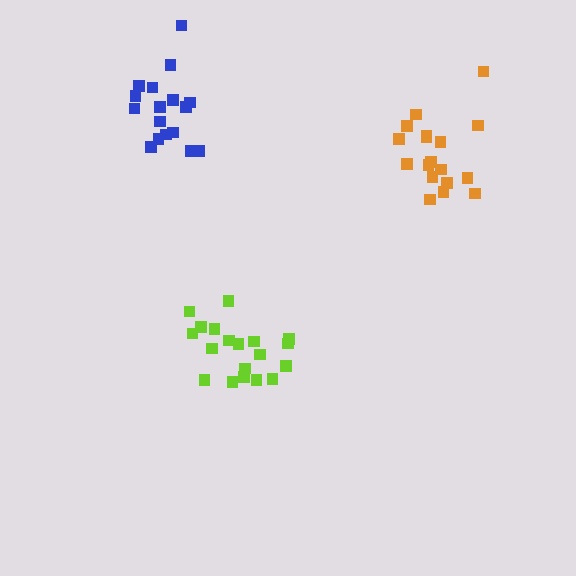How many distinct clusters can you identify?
There are 3 distinct clusters.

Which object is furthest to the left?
The blue cluster is leftmost.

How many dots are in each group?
Group 1: 18 dots, Group 2: 17 dots, Group 3: 19 dots (54 total).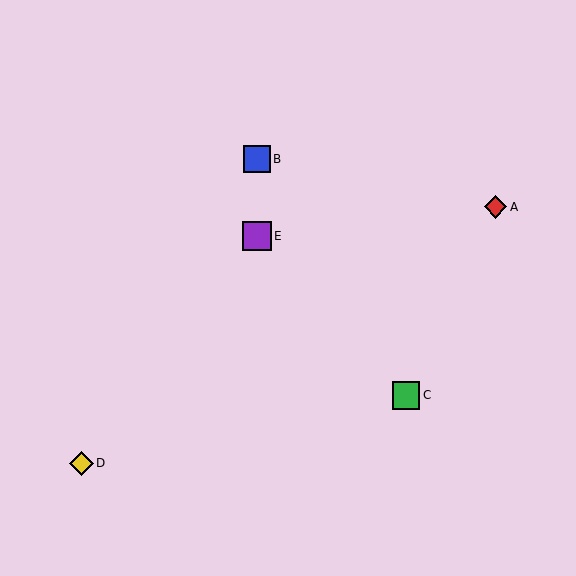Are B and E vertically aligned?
Yes, both are at x≈257.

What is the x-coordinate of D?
Object D is at x≈81.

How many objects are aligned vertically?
2 objects (B, E) are aligned vertically.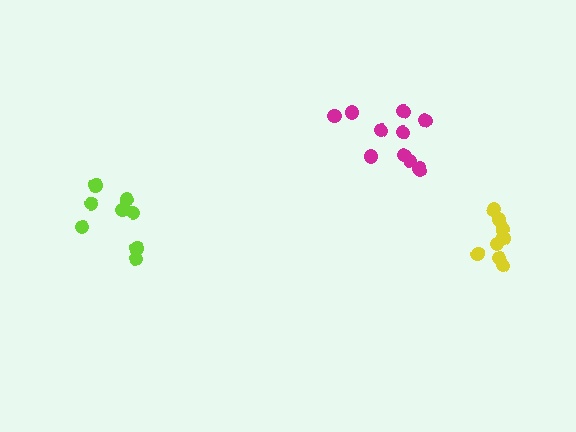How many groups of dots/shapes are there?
There are 3 groups.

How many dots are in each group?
Group 1: 8 dots, Group 2: 8 dots, Group 3: 11 dots (27 total).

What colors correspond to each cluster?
The clusters are colored: lime, yellow, magenta.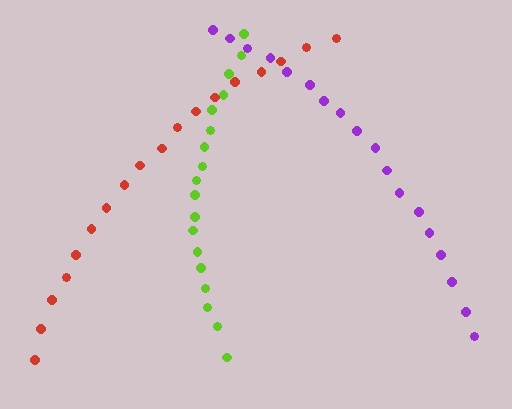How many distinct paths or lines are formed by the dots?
There are 3 distinct paths.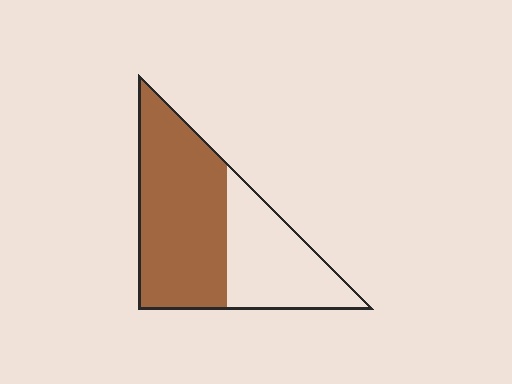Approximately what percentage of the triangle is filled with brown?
Approximately 60%.